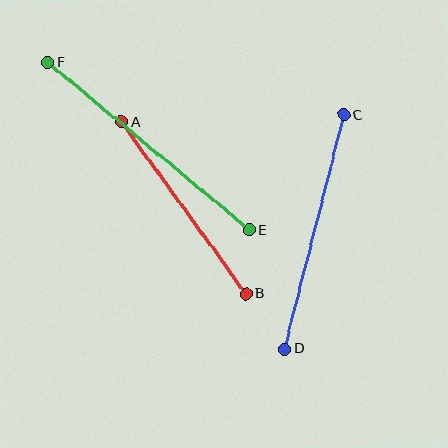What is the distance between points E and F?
The distance is approximately 262 pixels.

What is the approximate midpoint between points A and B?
The midpoint is at approximately (183, 208) pixels.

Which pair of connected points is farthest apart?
Points E and F are farthest apart.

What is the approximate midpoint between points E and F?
The midpoint is at approximately (149, 146) pixels.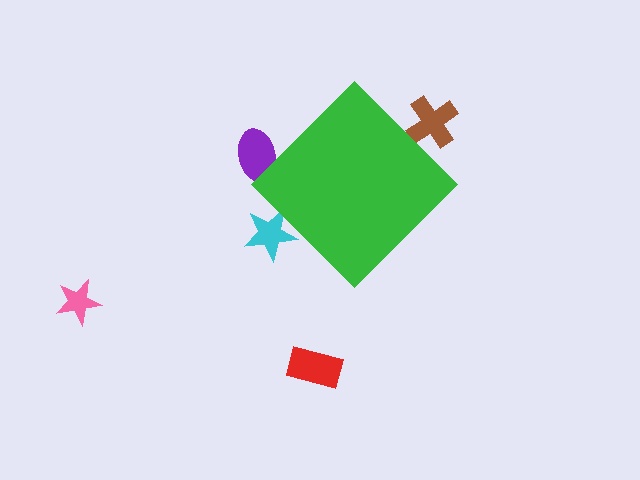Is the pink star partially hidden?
No, the pink star is fully visible.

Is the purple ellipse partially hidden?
Yes, the purple ellipse is partially hidden behind the green diamond.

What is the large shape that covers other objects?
A green diamond.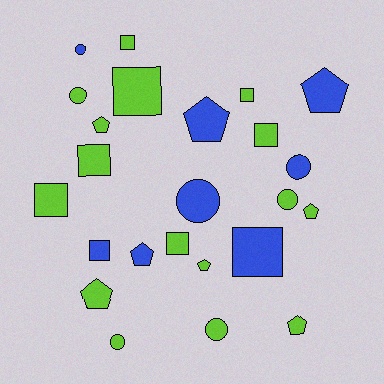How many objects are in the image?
There are 24 objects.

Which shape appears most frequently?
Square, with 9 objects.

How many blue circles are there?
There are 3 blue circles.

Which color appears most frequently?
Lime, with 16 objects.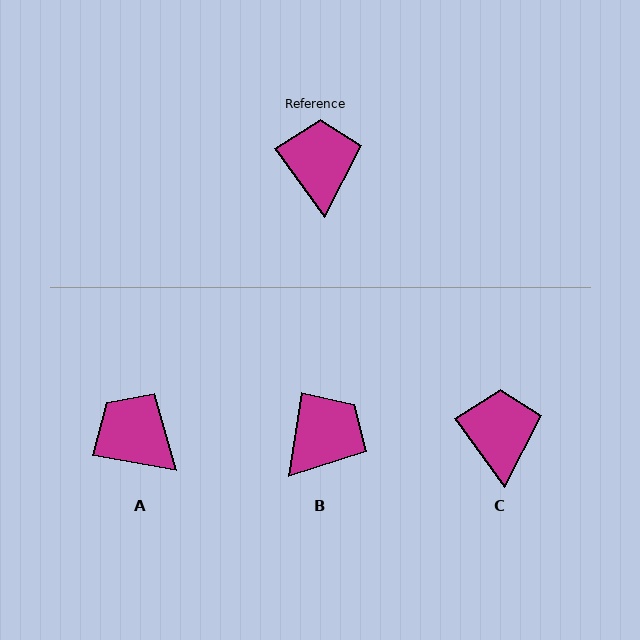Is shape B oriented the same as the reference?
No, it is off by about 45 degrees.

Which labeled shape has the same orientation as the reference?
C.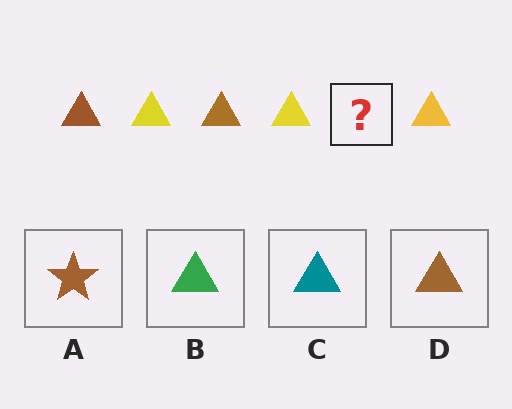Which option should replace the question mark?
Option D.